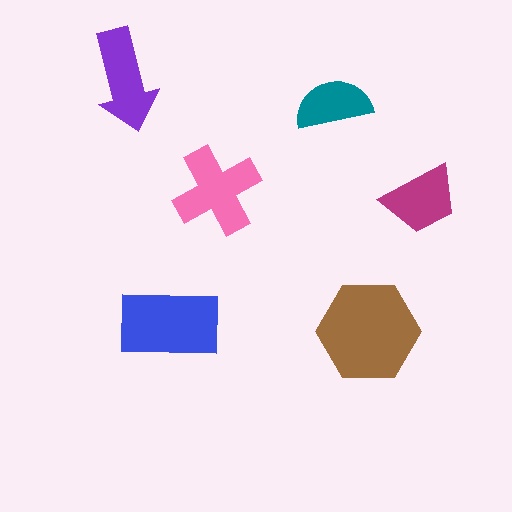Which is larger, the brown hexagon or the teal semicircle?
The brown hexagon.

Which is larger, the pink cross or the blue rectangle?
The blue rectangle.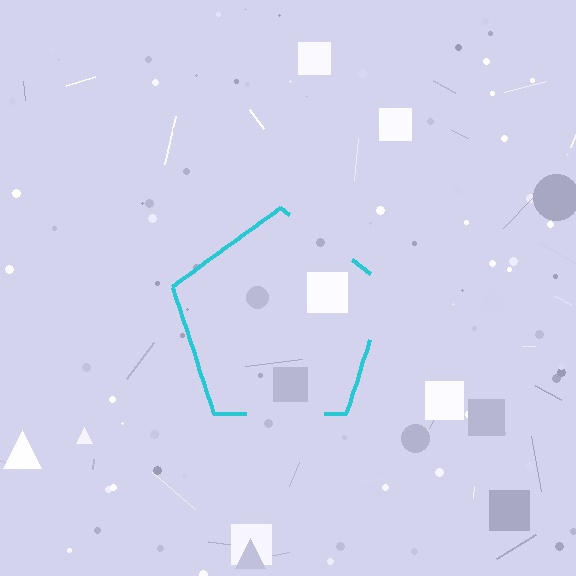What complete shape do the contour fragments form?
The contour fragments form a pentagon.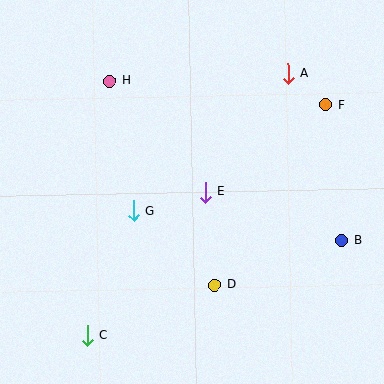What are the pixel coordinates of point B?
Point B is at (342, 240).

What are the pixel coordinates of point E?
Point E is at (205, 192).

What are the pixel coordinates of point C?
Point C is at (87, 335).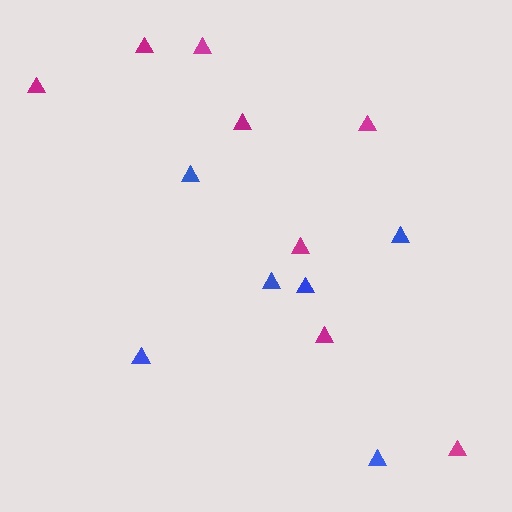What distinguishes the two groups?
There are 2 groups: one group of blue triangles (6) and one group of magenta triangles (8).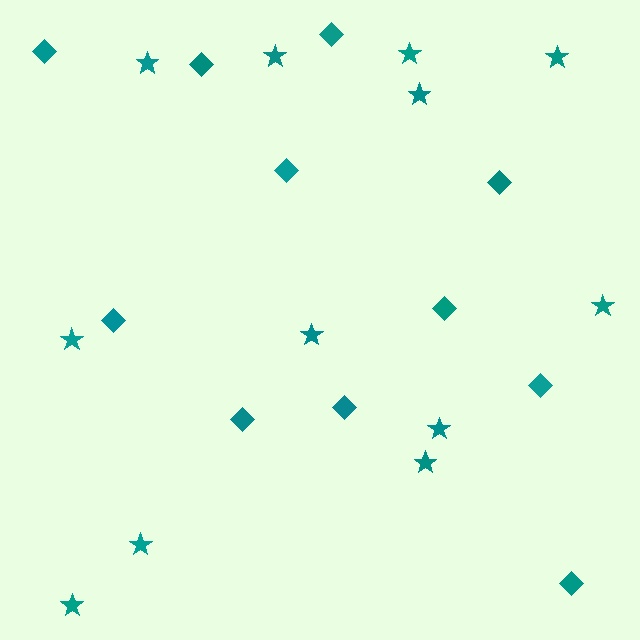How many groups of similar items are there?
There are 2 groups: one group of stars (12) and one group of diamonds (11).